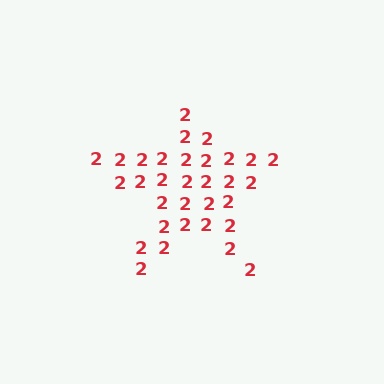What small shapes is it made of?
It is made of small digit 2's.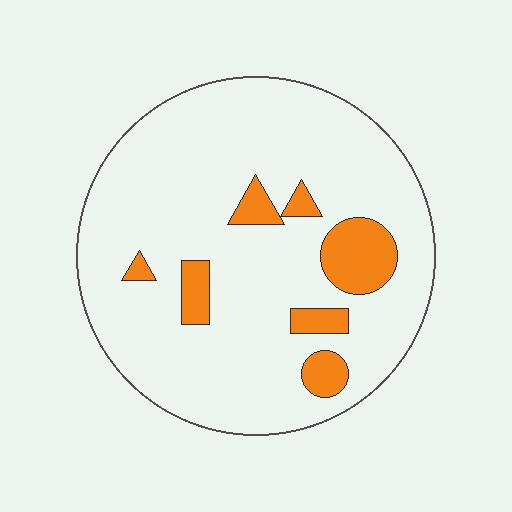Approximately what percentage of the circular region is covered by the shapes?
Approximately 15%.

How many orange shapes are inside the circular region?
7.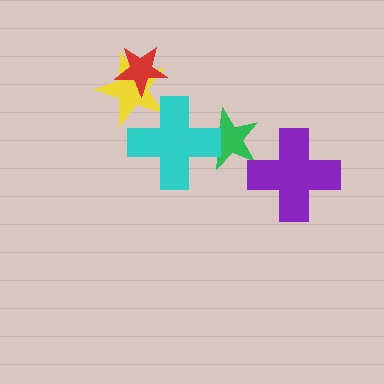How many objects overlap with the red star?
1 object overlaps with the red star.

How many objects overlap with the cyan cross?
2 objects overlap with the cyan cross.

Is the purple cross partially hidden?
No, no other shape covers it.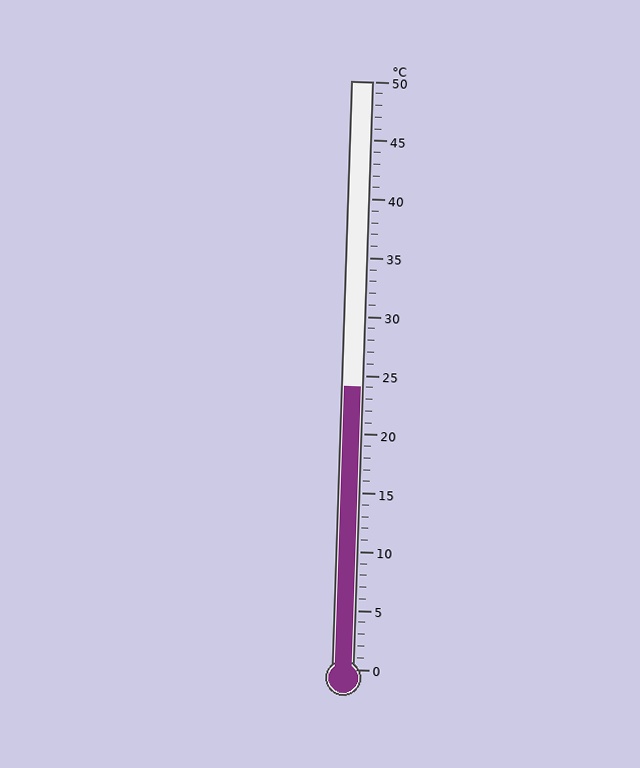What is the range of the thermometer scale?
The thermometer scale ranges from 0°C to 50°C.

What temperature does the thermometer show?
The thermometer shows approximately 24°C.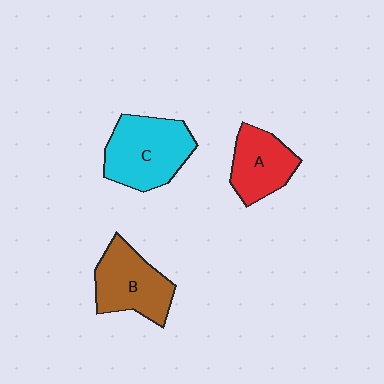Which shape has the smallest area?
Shape A (red).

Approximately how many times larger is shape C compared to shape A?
Approximately 1.4 times.